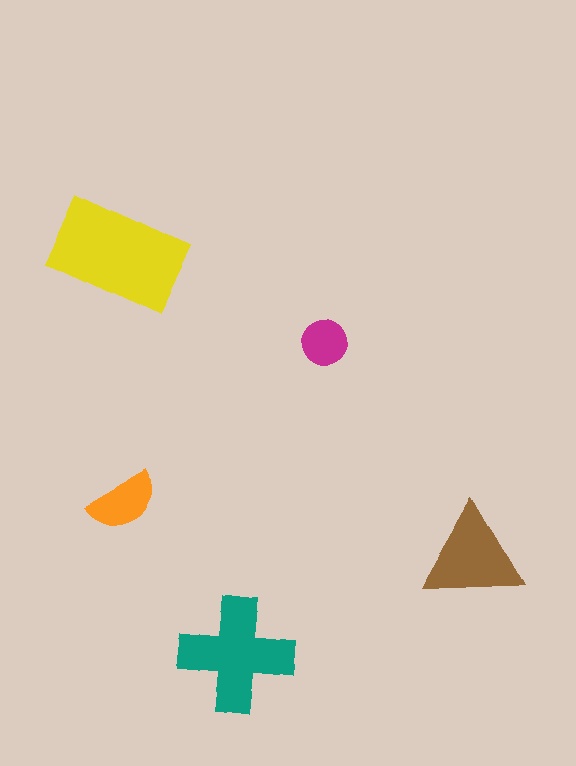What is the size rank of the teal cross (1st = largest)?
2nd.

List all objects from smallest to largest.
The magenta circle, the orange semicircle, the brown triangle, the teal cross, the yellow rectangle.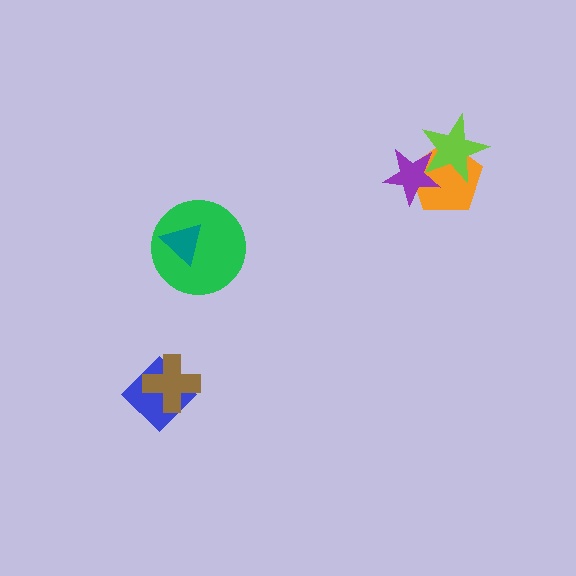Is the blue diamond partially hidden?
Yes, it is partially covered by another shape.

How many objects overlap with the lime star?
2 objects overlap with the lime star.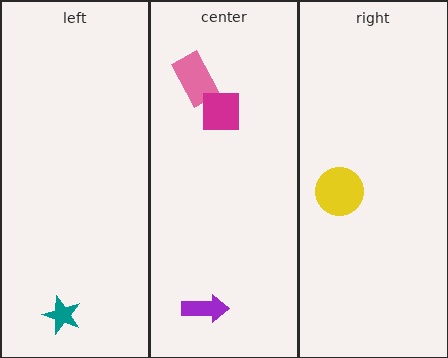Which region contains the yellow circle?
The right region.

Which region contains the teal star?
The left region.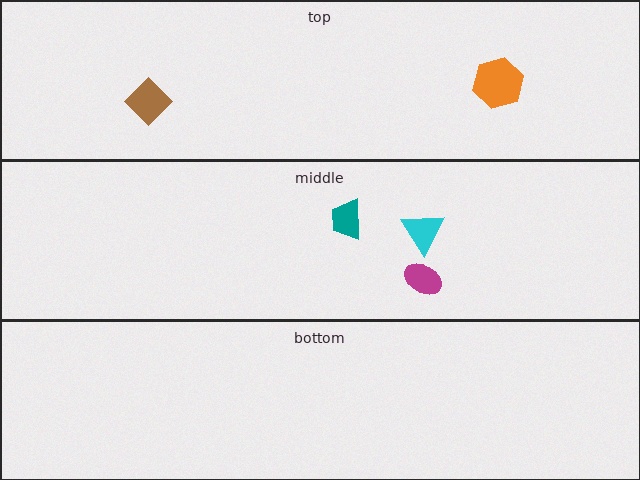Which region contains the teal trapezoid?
The middle region.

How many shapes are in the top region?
2.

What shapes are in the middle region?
The cyan triangle, the teal trapezoid, the magenta ellipse.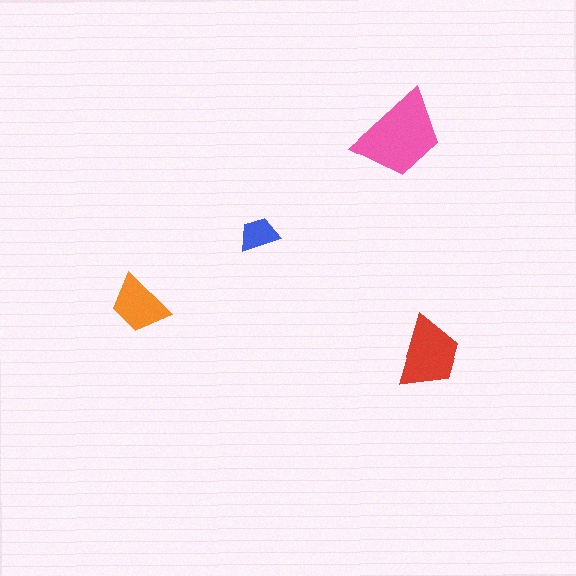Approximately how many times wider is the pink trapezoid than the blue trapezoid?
About 2 times wider.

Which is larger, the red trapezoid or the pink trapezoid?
The pink one.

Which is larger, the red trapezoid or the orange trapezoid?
The red one.